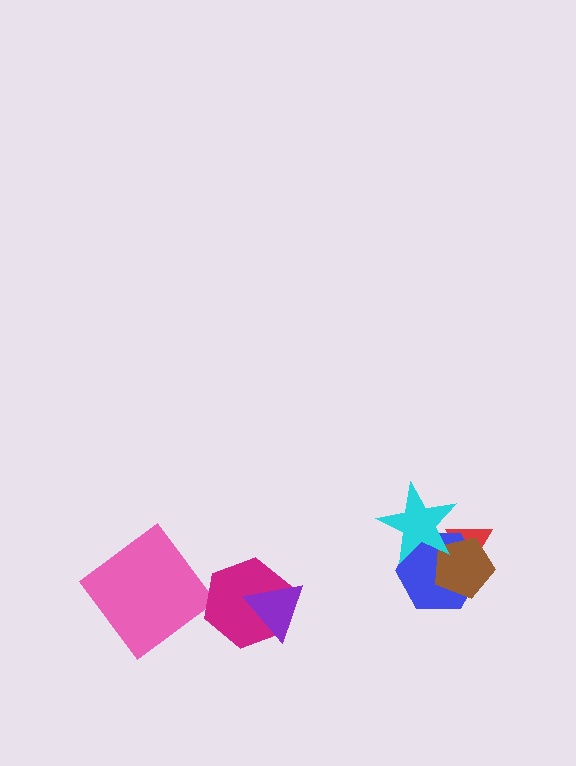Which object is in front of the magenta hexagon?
The purple triangle is in front of the magenta hexagon.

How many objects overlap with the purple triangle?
1 object overlaps with the purple triangle.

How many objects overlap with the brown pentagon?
3 objects overlap with the brown pentagon.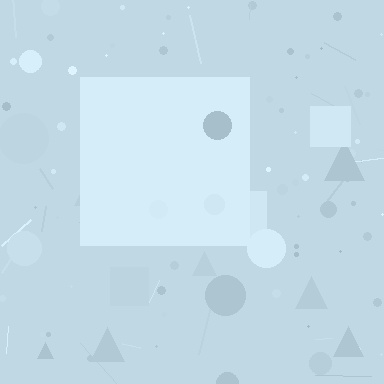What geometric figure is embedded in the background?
A square is embedded in the background.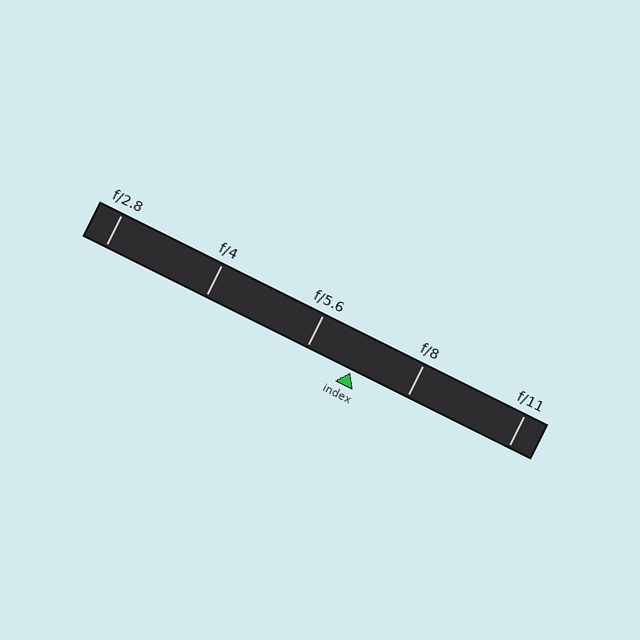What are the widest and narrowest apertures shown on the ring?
The widest aperture shown is f/2.8 and the narrowest is f/11.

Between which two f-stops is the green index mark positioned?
The index mark is between f/5.6 and f/8.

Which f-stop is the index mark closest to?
The index mark is closest to f/5.6.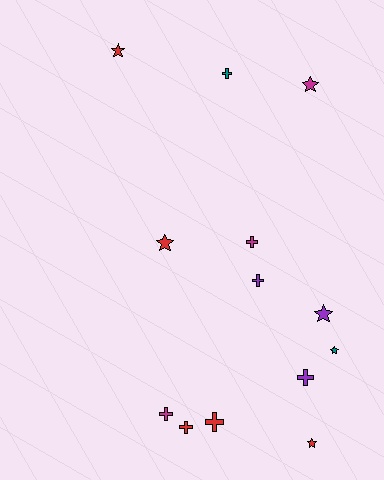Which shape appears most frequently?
Cross, with 7 objects.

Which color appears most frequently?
Red, with 5 objects.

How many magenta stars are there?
There is 1 magenta star.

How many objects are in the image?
There are 13 objects.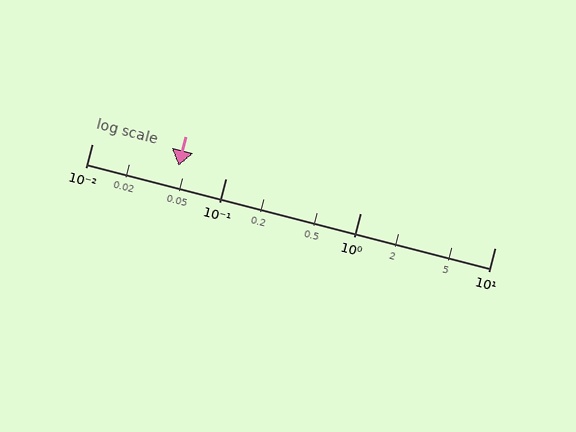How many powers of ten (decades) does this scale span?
The scale spans 3 decades, from 0.01 to 10.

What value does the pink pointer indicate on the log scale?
The pointer indicates approximately 0.044.